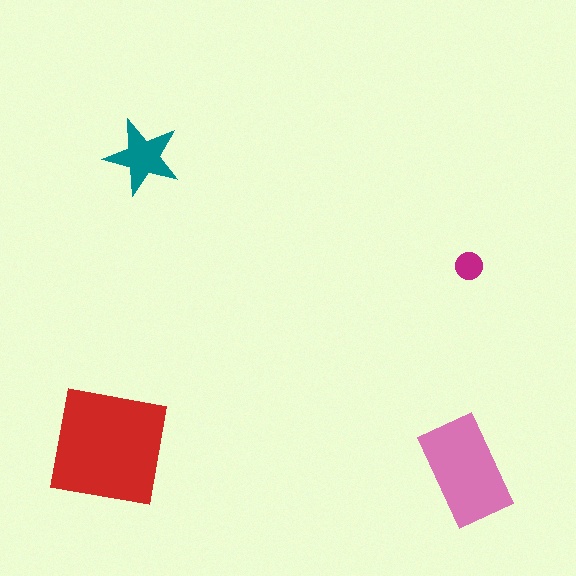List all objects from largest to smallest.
The red square, the pink rectangle, the teal star, the magenta circle.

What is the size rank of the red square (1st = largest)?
1st.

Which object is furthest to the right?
The magenta circle is rightmost.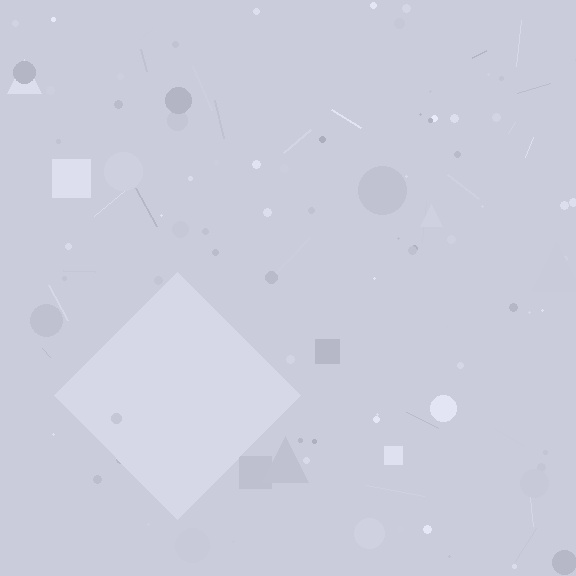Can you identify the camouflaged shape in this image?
The camouflaged shape is a diamond.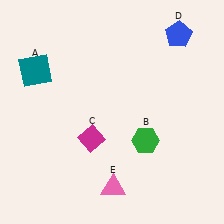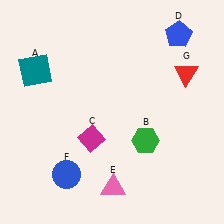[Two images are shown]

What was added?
A blue circle (F), a red triangle (G) were added in Image 2.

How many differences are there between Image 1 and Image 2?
There are 2 differences between the two images.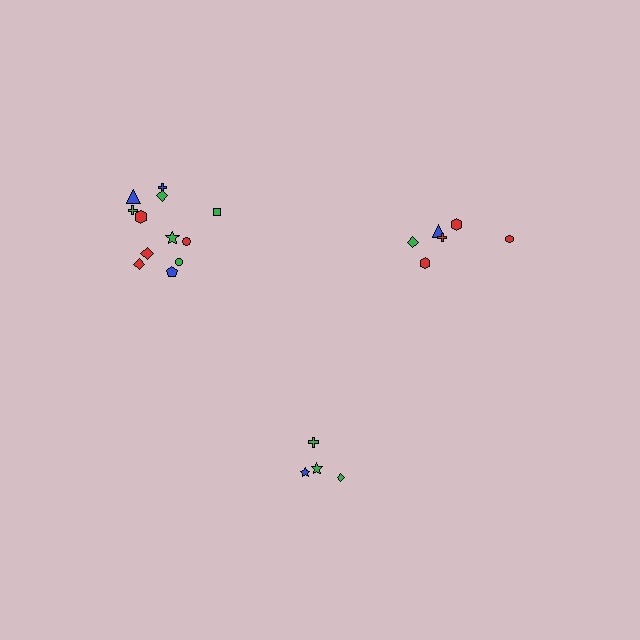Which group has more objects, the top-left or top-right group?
The top-left group.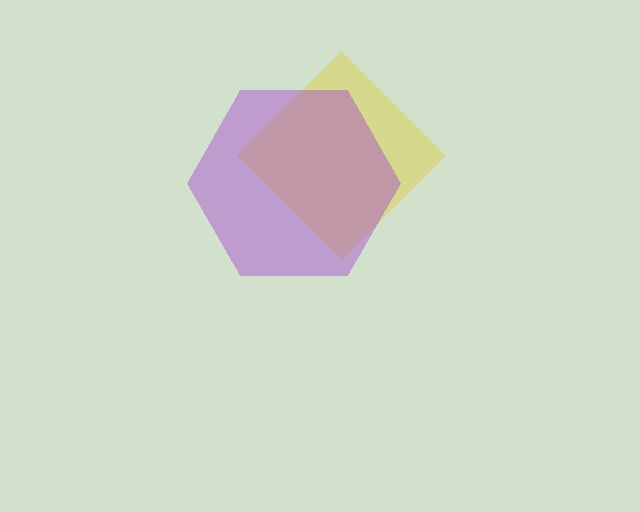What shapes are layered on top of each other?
The layered shapes are: a yellow diamond, a purple hexagon.